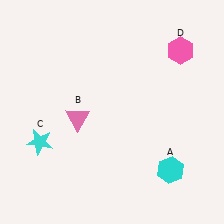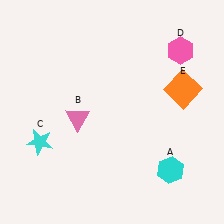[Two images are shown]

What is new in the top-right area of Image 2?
An orange square (E) was added in the top-right area of Image 2.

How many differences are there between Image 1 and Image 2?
There is 1 difference between the two images.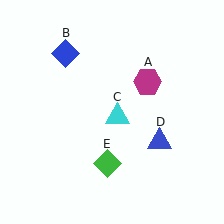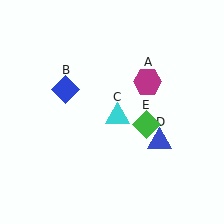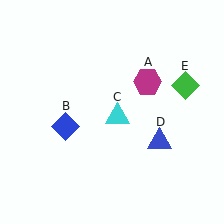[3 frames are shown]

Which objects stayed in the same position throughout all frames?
Magenta hexagon (object A) and cyan triangle (object C) and blue triangle (object D) remained stationary.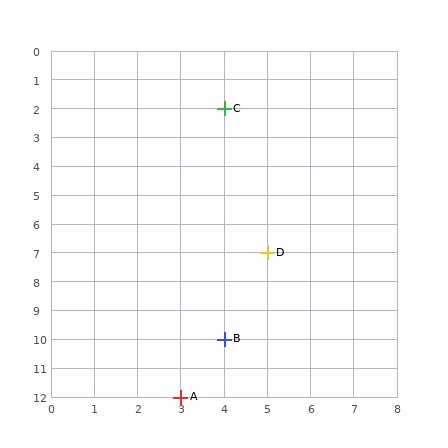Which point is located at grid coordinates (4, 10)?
Point B is at (4, 10).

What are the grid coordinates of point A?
Point A is at grid coordinates (3, 12).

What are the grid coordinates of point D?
Point D is at grid coordinates (5, 7).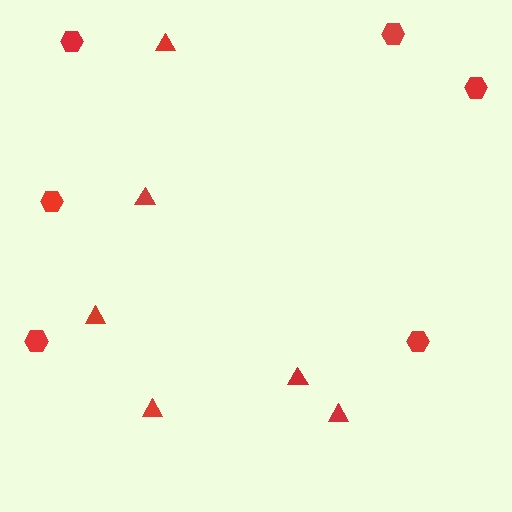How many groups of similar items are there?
There are 2 groups: one group of hexagons (6) and one group of triangles (6).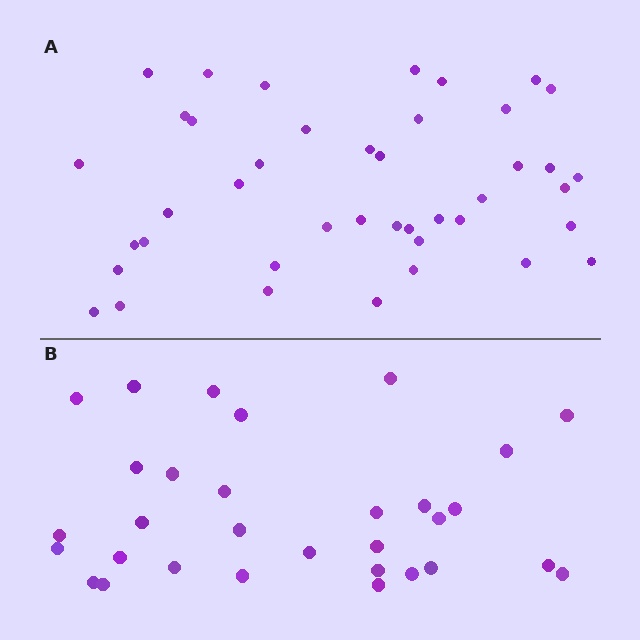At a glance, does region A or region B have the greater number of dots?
Region A (the top region) has more dots.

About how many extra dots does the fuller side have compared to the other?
Region A has roughly 12 or so more dots than region B.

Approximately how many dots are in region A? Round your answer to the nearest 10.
About 40 dots. (The exact count is 42, which rounds to 40.)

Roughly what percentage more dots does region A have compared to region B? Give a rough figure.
About 35% more.